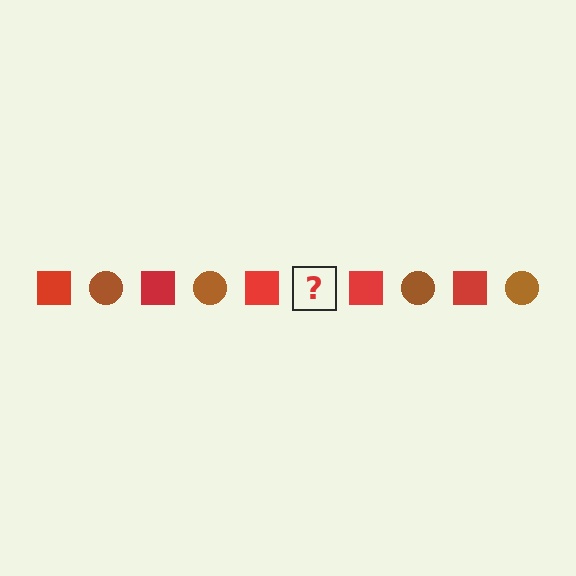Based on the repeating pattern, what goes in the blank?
The blank should be a brown circle.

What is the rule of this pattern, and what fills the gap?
The rule is that the pattern alternates between red square and brown circle. The gap should be filled with a brown circle.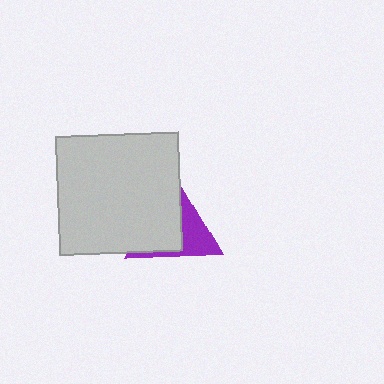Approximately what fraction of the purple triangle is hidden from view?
Roughly 62% of the purple triangle is hidden behind the light gray rectangle.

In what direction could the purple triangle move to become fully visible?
The purple triangle could move right. That would shift it out from behind the light gray rectangle entirely.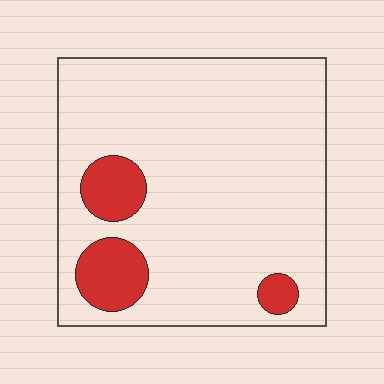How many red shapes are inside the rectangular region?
3.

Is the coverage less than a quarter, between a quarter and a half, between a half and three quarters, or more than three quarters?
Less than a quarter.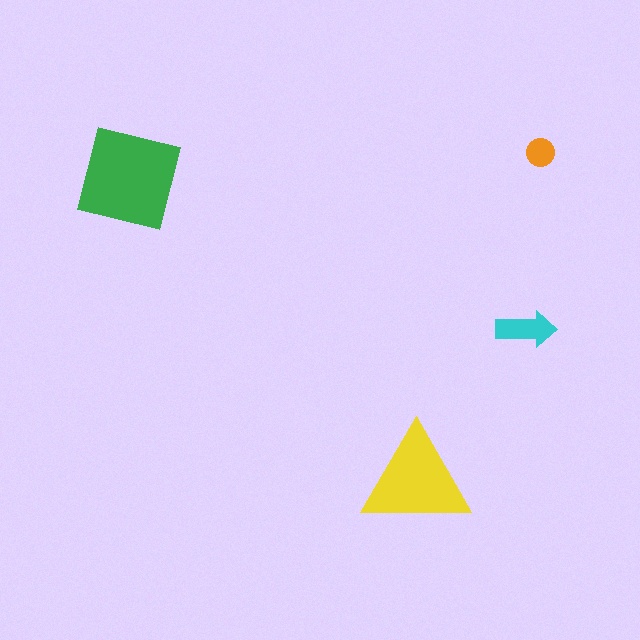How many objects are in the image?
There are 4 objects in the image.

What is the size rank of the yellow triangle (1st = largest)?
2nd.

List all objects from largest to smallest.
The green square, the yellow triangle, the cyan arrow, the orange circle.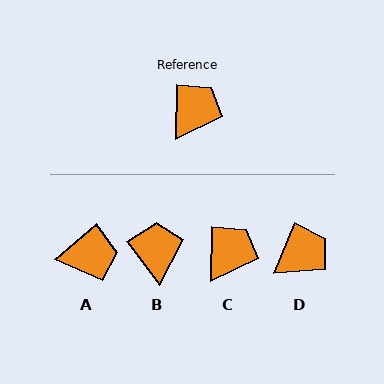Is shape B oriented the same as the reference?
No, it is off by about 37 degrees.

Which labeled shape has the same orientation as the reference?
C.